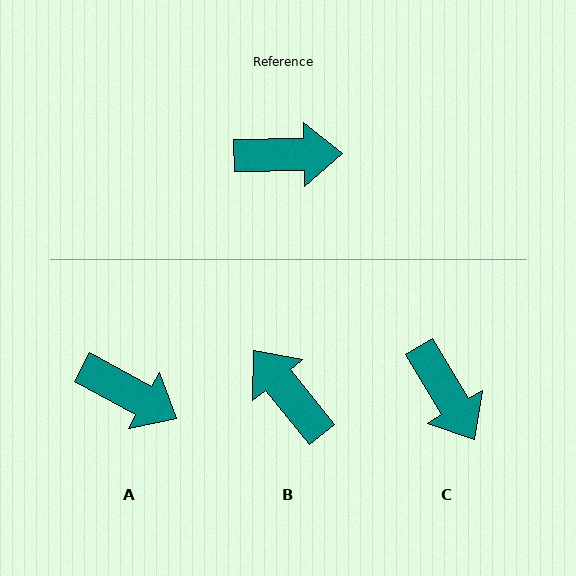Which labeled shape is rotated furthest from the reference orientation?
B, about 128 degrees away.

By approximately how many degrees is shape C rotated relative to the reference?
Approximately 60 degrees clockwise.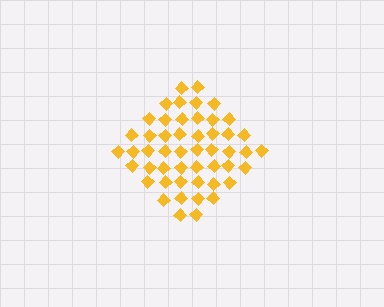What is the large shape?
The large shape is a diamond.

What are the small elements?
The small elements are diamonds.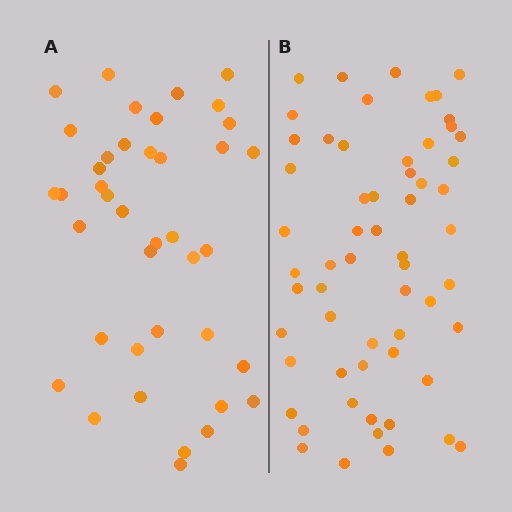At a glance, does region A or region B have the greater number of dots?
Region B (the right region) has more dots.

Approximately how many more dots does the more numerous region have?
Region B has approximately 20 more dots than region A.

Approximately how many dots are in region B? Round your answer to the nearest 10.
About 60 dots. (The exact count is 59, which rounds to 60.)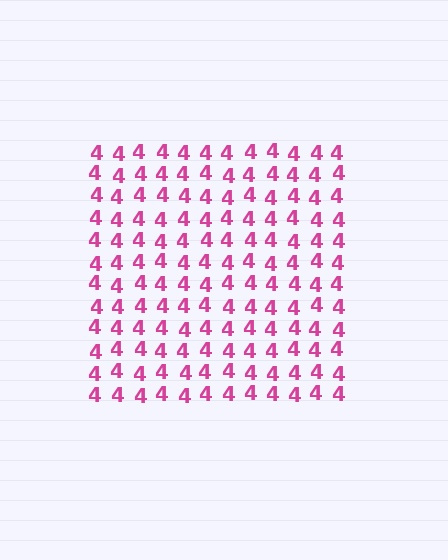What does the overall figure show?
The overall figure shows a square.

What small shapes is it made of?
It is made of small digit 4's.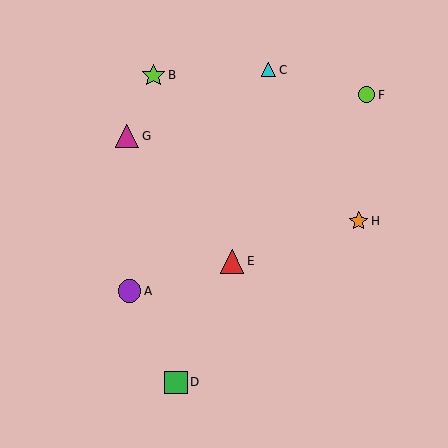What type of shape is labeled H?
Shape H is an orange star.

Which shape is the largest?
The red triangle (labeled E) is the largest.